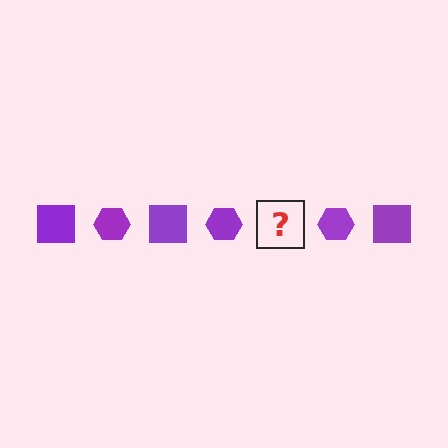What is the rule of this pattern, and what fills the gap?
The rule is that the pattern cycles through square, hexagon shapes in purple. The gap should be filled with a purple square.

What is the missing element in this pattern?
The missing element is a purple square.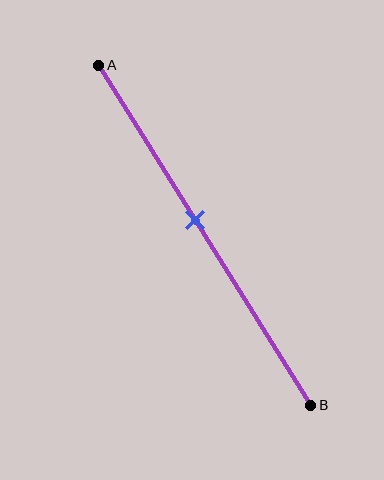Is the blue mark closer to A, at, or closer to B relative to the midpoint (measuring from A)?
The blue mark is closer to point A than the midpoint of segment AB.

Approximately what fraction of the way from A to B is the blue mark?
The blue mark is approximately 45% of the way from A to B.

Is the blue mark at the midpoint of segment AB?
No, the mark is at about 45% from A, not at the 50% midpoint.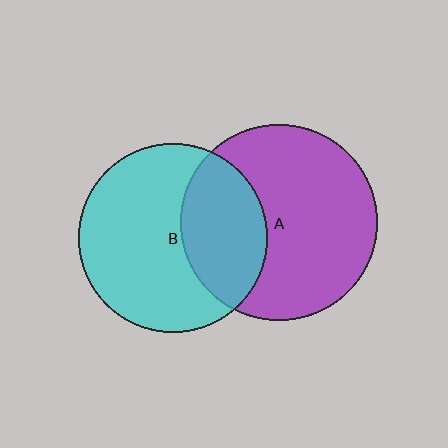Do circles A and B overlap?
Yes.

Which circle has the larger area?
Circle A (purple).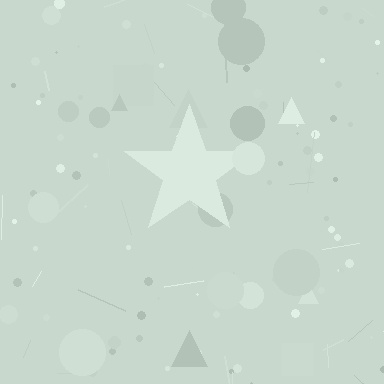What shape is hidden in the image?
A star is hidden in the image.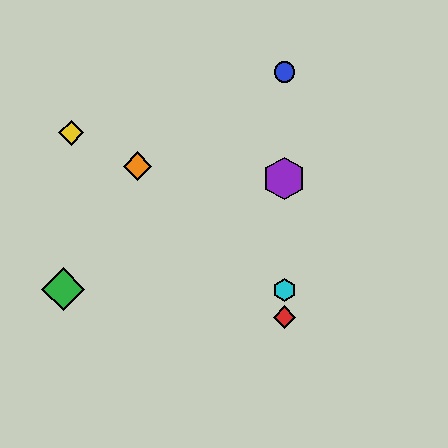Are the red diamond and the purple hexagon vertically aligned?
Yes, both are at x≈284.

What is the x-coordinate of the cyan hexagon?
The cyan hexagon is at x≈284.